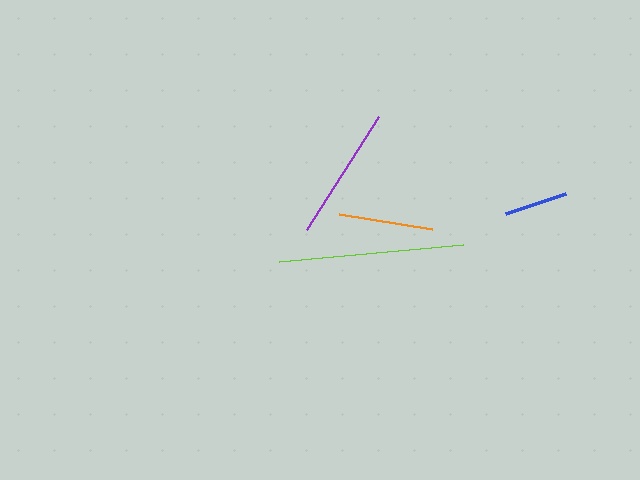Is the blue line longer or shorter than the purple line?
The purple line is longer than the blue line.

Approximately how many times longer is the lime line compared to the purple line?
The lime line is approximately 1.4 times the length of the purple line.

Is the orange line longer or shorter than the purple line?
The purple line is longer than the orange line.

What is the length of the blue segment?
The blue segment is approximately 62 pixels long.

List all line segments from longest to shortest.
From longest to shortest: lime, purple, orange, blue.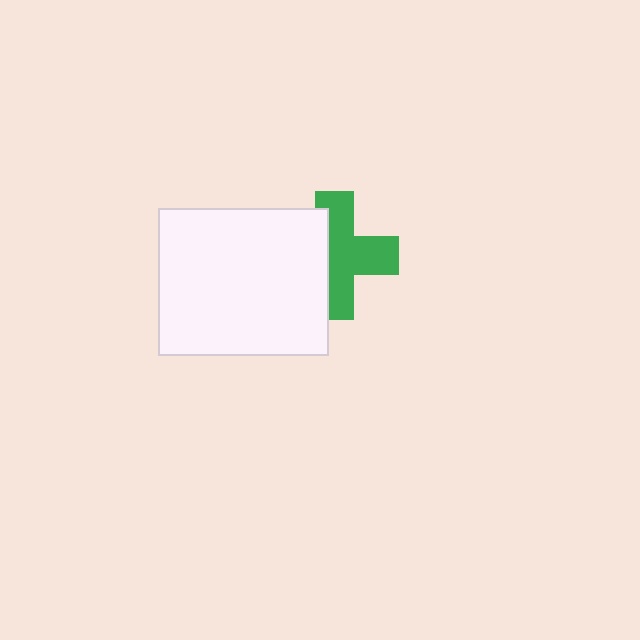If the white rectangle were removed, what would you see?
You would see the complete green cross.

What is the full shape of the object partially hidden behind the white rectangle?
The partially hidden object is a green cross.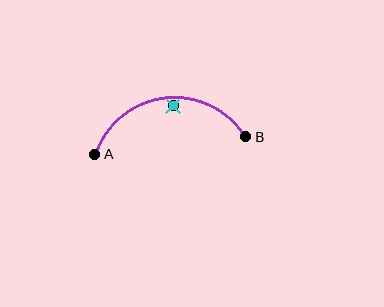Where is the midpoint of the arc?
The arc midpoint is the point on the curve farthest from the straight line joining A and B. It sits above that line.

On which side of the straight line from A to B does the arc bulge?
The arc bulges above the straight line connecting A and B.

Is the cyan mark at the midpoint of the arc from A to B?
No — the cyan mark does not lie on the arc at all. It sits slightly inside the curve.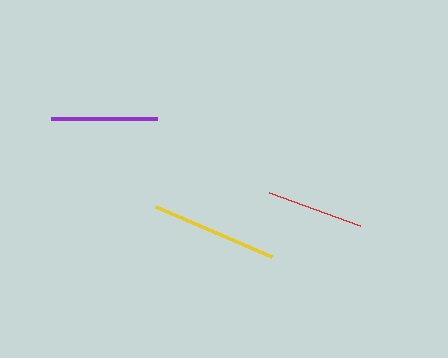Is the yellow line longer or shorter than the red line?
The yellow line is longer than the red line.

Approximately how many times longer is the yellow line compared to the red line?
The yellow line is approximately 1.3 times the length of the red line.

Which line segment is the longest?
The yellow line is the longest at approximately 127 pixels.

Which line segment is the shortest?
The red line is the shortest at approximately 97 pixels.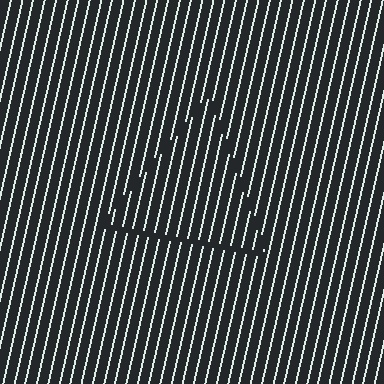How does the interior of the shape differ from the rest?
The interior of the shape contains the same grating, shifted by half a period — the contour is defined by the phase discontinuity where line-ends from the inner and outer gratings abut.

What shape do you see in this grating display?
An illusory triangle. The interior of the shape contains the same grating, shifted by half a period — the contour is defined by the phase discontinuity where line-ends from the inner and outer gratings abut.